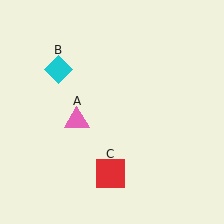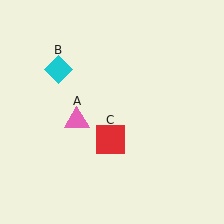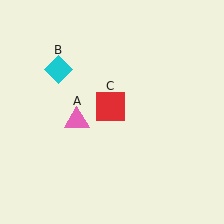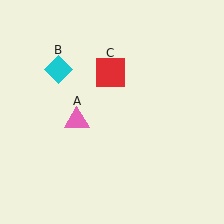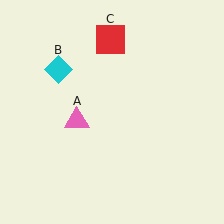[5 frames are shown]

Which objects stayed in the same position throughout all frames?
Pink triangle (object A) and cyan diamond (object B) remained stationary.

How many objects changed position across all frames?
1 object changed position: red square (object C).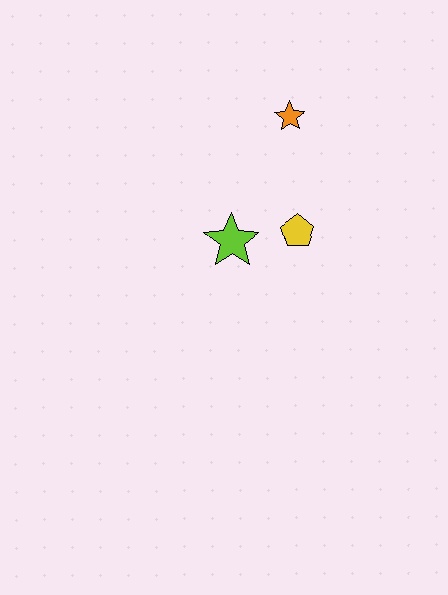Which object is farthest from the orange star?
The lime star is farthest from the orange star.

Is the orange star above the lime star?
Yes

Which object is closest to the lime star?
The yellow pentagon is closest to the lime star.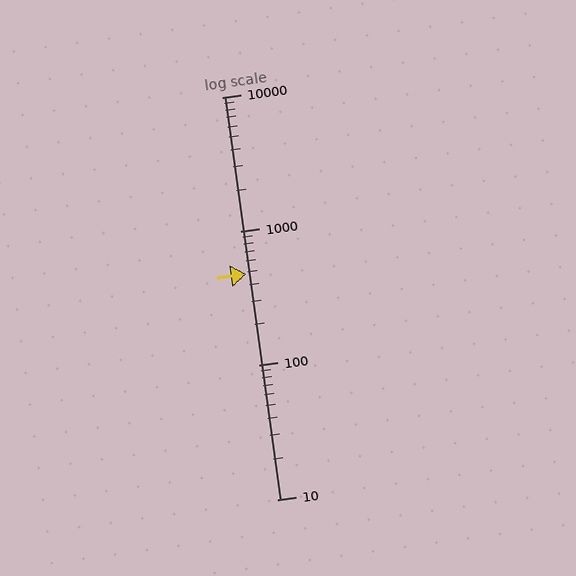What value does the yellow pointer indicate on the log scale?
The pointer indicates approximately 480.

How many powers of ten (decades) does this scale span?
The scale spans 3 decades, from 10 to 10000.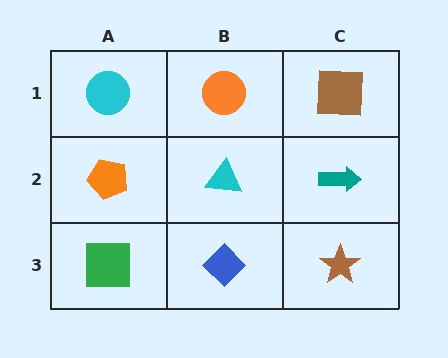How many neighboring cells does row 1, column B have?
3.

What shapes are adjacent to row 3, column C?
A teal arrow (row 2, column C), a blue diamond (row 3, column B).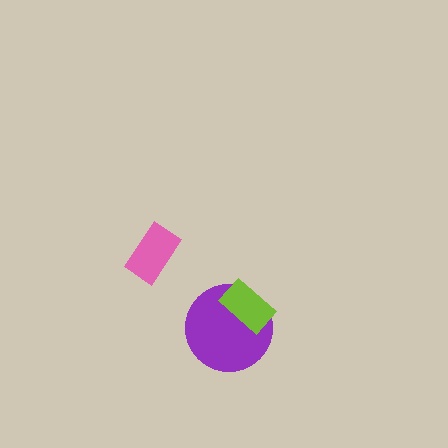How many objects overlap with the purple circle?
1 object overlaps with the purple circle.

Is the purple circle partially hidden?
Yes, it is partially covered by another shape.